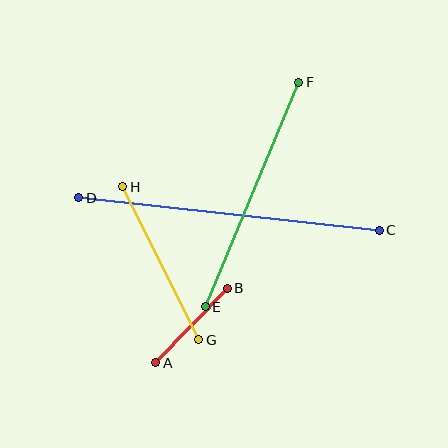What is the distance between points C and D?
The distance is approximately 302 pixels.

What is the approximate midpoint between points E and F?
The midpoint is at approximately (252, 195) pixels.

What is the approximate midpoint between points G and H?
The midpoint is at approximately (161, 263) pixels.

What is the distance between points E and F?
The distance is approximately 243 pixels.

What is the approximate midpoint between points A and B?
The midpoint is at approximately (191, 325) pixels.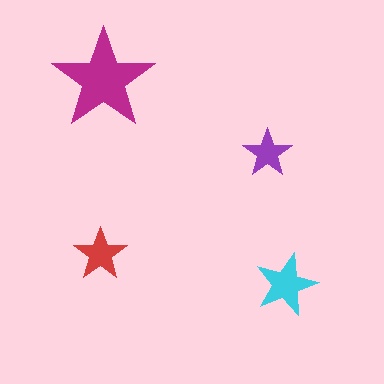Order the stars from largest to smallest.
the magenta one, the cyan one, the red one, the purple one.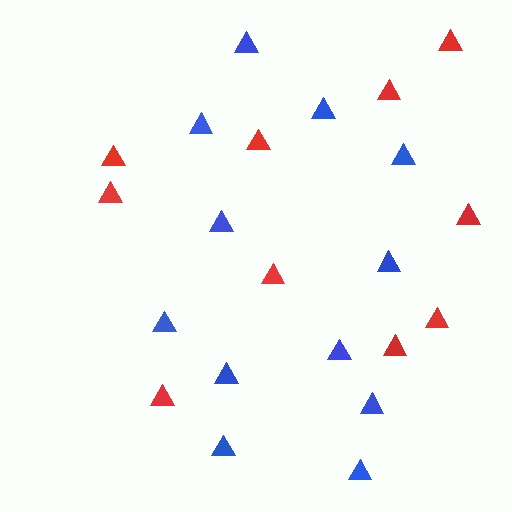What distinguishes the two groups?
There are 2 groups: one group of blue triangles (12) and one group of red triangles (10).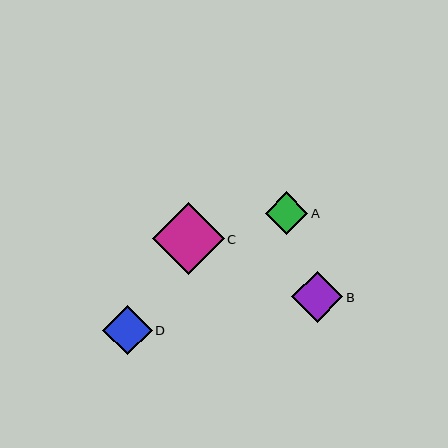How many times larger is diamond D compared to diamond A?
Diamond D is approximately 1.2 times the size of diamond A.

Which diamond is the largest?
Diamond C is the largest with a size of approximately 72 pixels.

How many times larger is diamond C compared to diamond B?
Diamond C is approximately 1.4 times the size of diamond B.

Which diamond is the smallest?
Diamond A is the smallest with a size of approximately 42 pixels.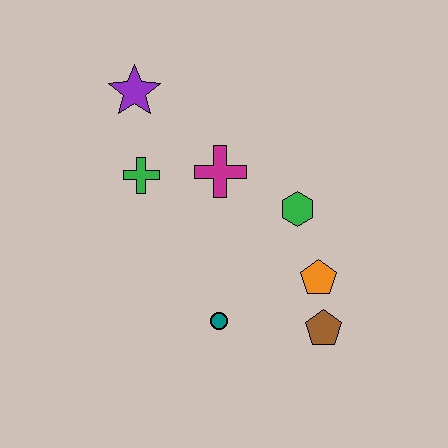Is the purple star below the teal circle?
No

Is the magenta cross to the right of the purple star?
Yes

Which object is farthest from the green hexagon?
The purple star is farthest from the green hexagon.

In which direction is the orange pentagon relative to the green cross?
The orange pentagon is to the right of the green cross.